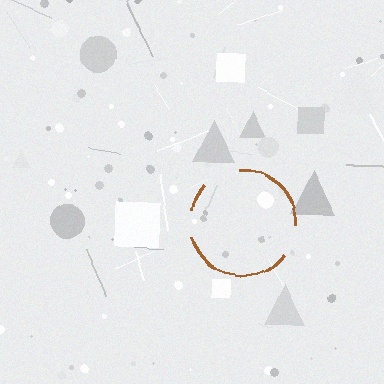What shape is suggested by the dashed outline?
The dashed outline suggests a circle.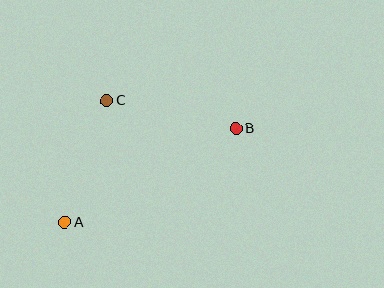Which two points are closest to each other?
Points A and C are closest to each other.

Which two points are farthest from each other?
Points A and B are farthest from each other.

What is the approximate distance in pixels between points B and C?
The distance between B and C is approximately 132 pixels.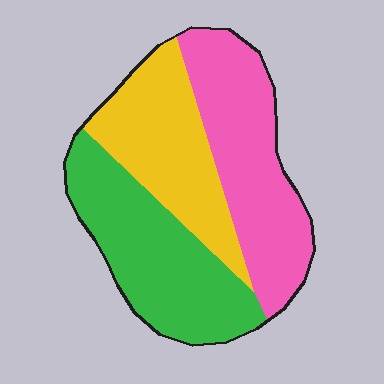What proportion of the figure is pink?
Pink takes up about one third (1/3) of the figure.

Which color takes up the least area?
Yellow, at roughly 30%.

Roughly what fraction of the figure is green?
Green takes up between a third and a half of the figure.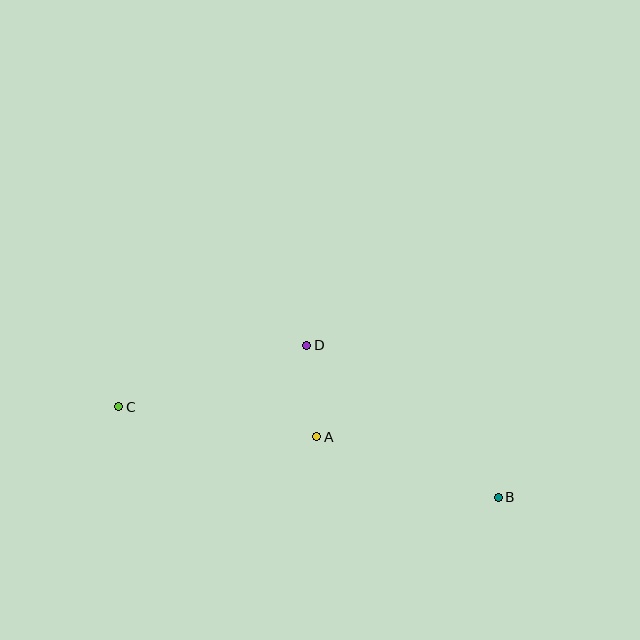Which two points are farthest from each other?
Points B and C are farthest from each other.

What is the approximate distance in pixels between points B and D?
The distance between B and D is approximately 245 pixels.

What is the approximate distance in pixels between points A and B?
The distance between A and B is approximately 192 pixels.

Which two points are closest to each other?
Points A and D are closest to each other.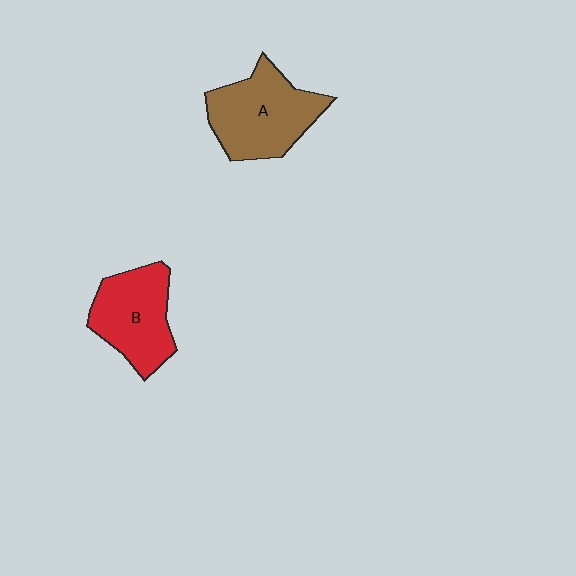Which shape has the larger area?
Shape A (brown).